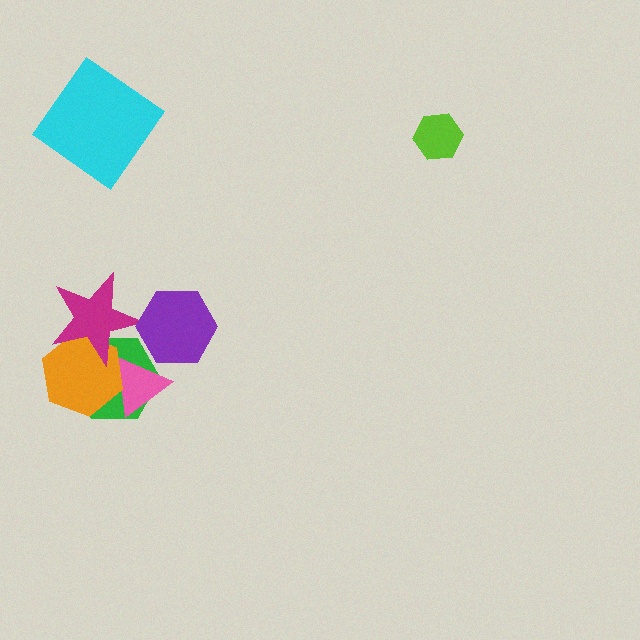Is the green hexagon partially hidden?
Yes, it is partially covered by another shape.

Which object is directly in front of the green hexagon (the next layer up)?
The pink triangle is directly in front of the green hexagon.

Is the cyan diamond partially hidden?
No, no other shape covers it.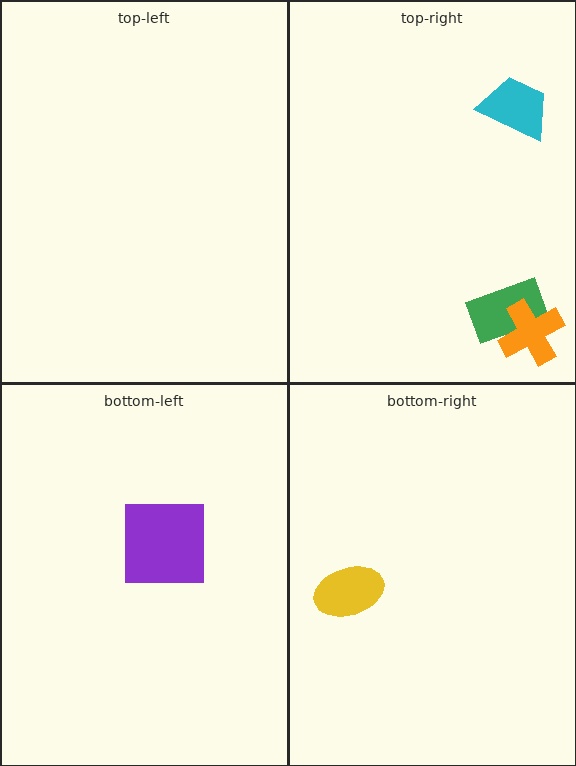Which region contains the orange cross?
The top-right region.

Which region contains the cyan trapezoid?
The top-right region.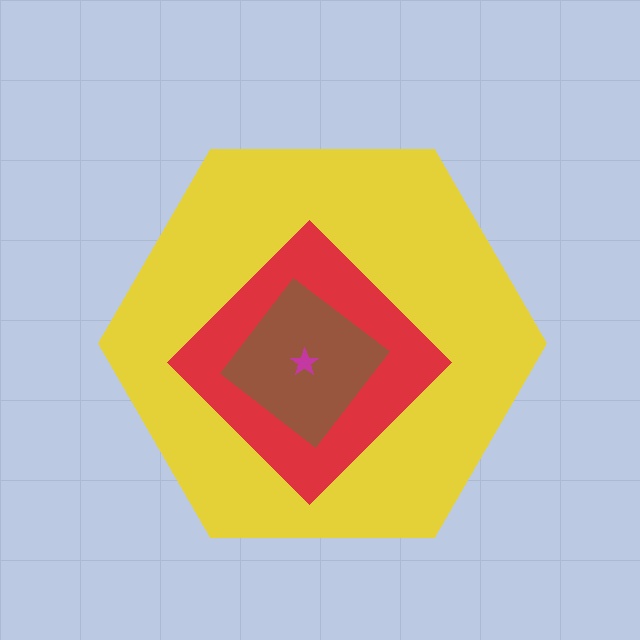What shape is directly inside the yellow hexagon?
The red diamond.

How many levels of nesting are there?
4.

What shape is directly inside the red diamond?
The brown diamond.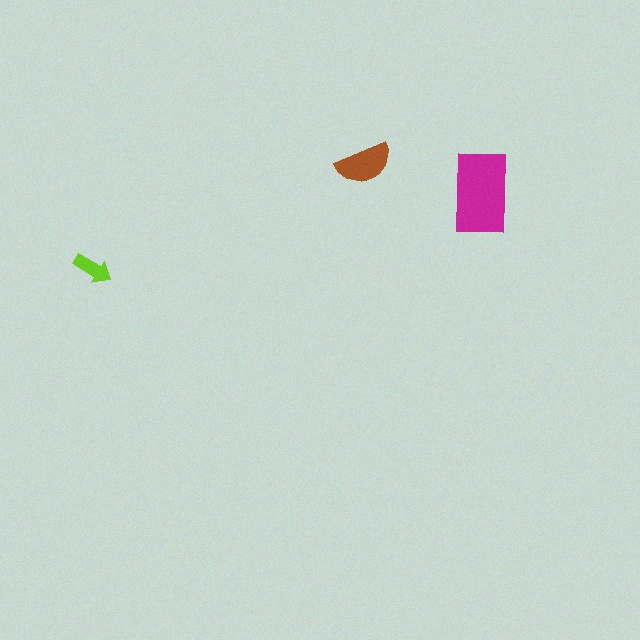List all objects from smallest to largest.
The lime arrow, the brown semicircle, the magenta rectangle.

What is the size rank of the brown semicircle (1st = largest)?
2nd.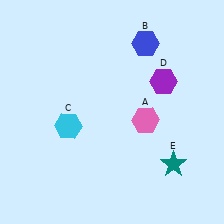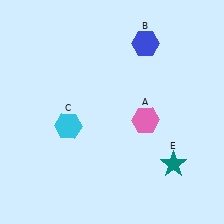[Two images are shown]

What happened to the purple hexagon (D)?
The purple hexagon (D) was removed in Image 2. It was in the top-right area of Image 1.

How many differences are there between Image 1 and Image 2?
There is 1 difference between the two images.